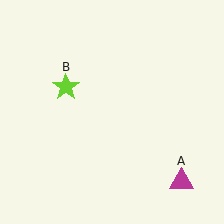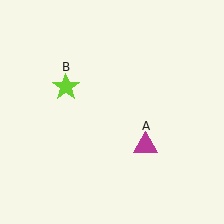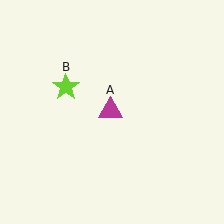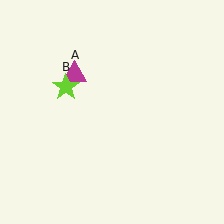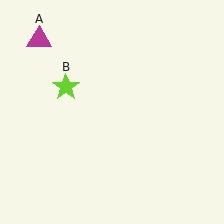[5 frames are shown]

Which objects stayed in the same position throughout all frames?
Lime star (object B) remained stationary.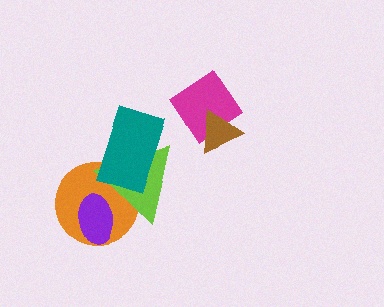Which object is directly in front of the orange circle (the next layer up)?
The purple ellipse is directly in front of the orange circle.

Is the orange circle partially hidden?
Yes, it is partially covered by another shape.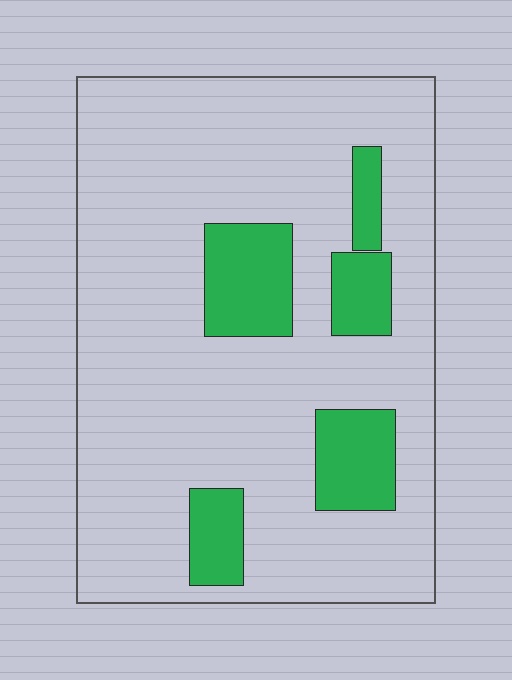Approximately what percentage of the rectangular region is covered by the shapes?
Approximately 15%.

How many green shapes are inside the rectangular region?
5.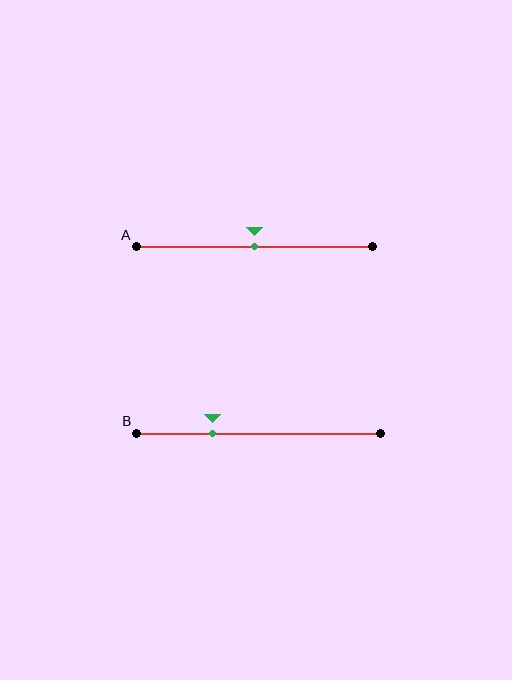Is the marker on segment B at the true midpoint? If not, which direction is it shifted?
No, the marker on segment B is shifted to the left by about 19% of the segment length.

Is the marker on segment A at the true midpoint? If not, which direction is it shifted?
Yes, the marker on segment A is at the true midpoint.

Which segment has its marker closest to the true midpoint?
Segment A has its marker closest to the true midpoint.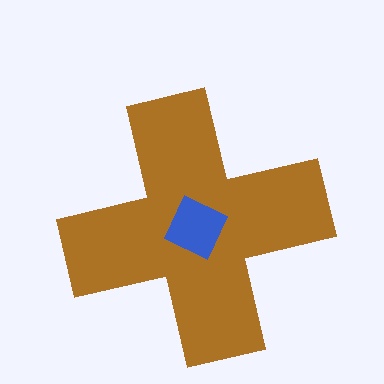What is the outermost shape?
The brown cross.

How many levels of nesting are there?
2.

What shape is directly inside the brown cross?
The blue square.